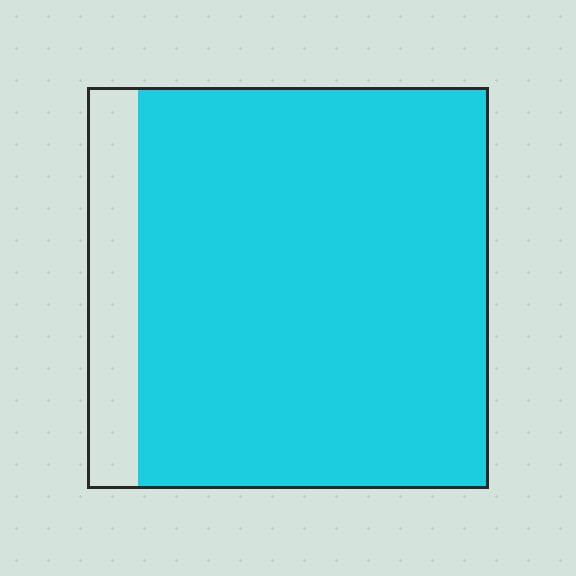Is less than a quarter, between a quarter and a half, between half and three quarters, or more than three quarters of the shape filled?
More than three quarters.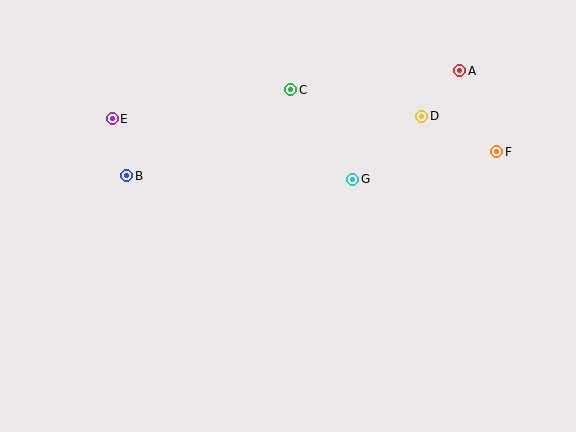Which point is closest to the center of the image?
Point G at (353, 179) is closest to the center.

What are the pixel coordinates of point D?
Point D is at (422, 116).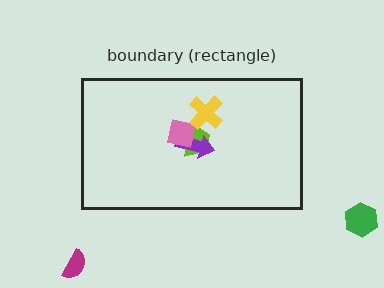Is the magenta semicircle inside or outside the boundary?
Outside.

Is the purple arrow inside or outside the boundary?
Inside.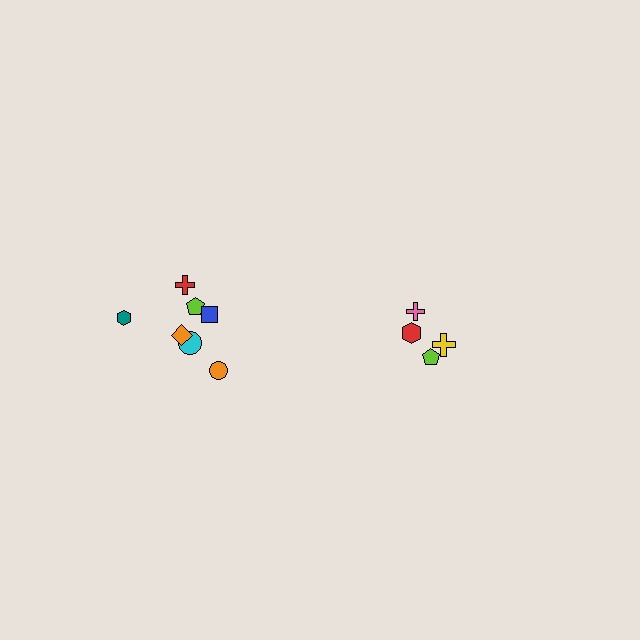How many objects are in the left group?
There are 7 objects.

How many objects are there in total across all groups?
There are 11 objects.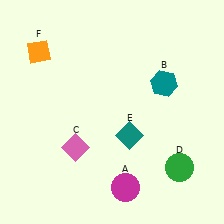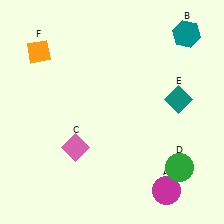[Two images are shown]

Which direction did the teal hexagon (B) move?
The teal hexagon (B) moved up.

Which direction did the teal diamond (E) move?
The teal diamond (E) moved right.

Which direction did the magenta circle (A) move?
The magenta circle (A) moved right.